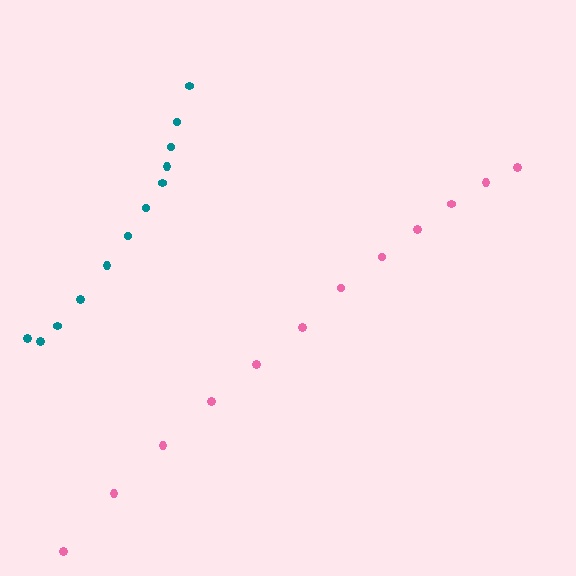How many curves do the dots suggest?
There are 2 distinct paths.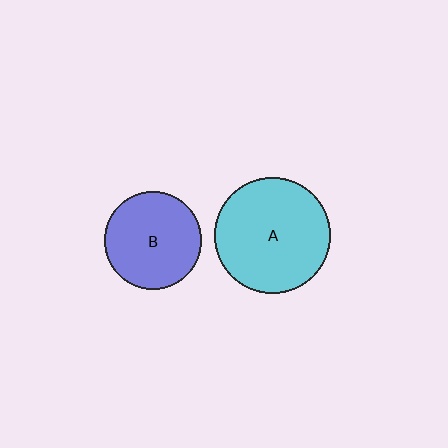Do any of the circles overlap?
No, none of the circles overlap.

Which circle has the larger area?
Circle A (cyan).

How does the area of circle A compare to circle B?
Approximately 1.4 times.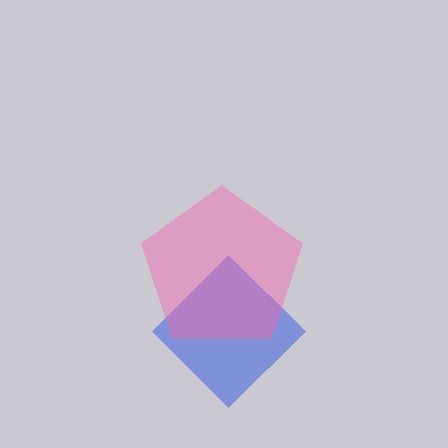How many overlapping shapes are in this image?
There are 2 overlapping shapes in the image.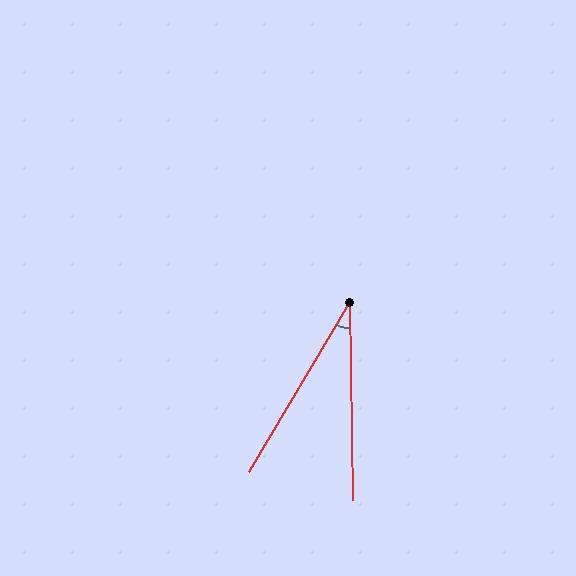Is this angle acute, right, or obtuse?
It is acute.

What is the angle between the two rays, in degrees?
Approximately 32 degrees.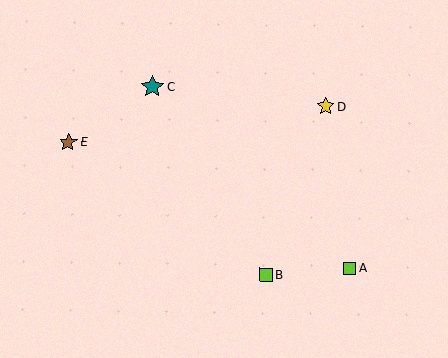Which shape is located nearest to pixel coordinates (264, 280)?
The lime square (labeled B) at (265, 274) is nearest to that location.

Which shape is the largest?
The teal star (labeled C) is the largest.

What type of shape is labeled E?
Shape E is a brown star.